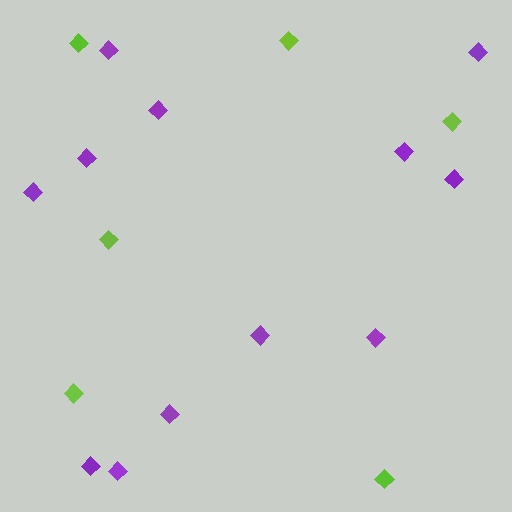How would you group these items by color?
There are 2 groups: one group of purple diamonds (12) and one group of lime diamonds (6).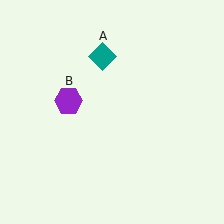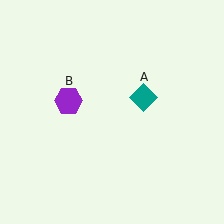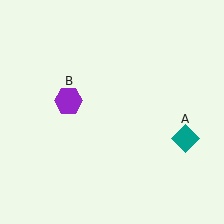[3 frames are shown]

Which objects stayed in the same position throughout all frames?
Purple hexagon (object B) remained stationary.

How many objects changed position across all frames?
1 object changed position: teal diamond (object A).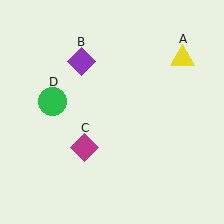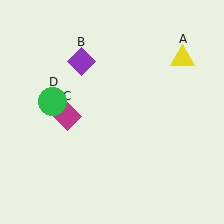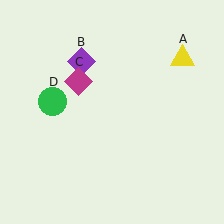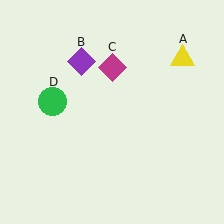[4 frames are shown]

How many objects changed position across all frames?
1 object changed position: magenta diamond (object C).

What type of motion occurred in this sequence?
The magenta diamond (object C) rotated clockwise around the center of the scene.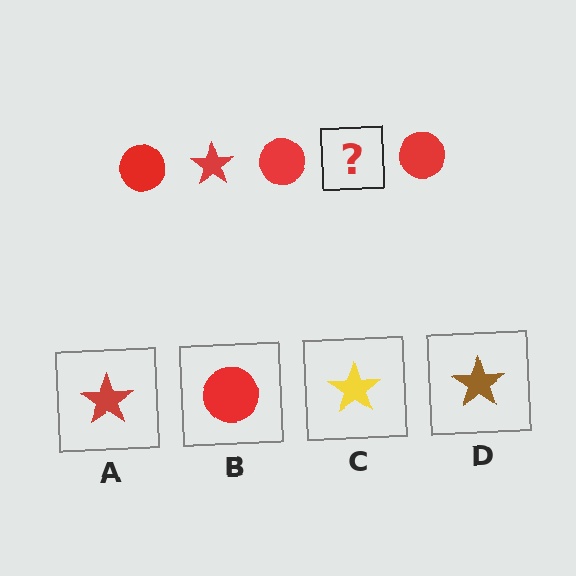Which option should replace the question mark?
Option A.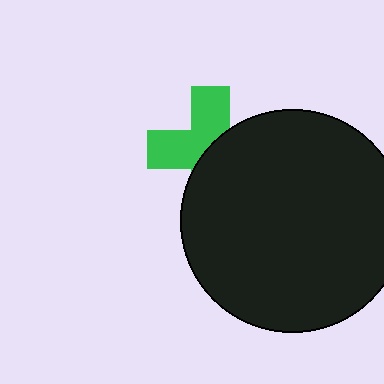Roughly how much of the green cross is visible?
About half of it is visible (roughly 49%).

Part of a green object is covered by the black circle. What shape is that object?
It is a cross.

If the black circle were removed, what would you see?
You would see the complete green cross.